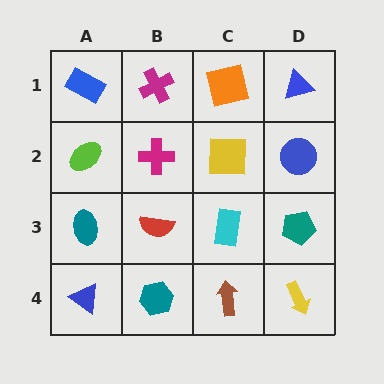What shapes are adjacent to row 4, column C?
A cyan rectangle (row 3, column C), a teal hexagon (row 4, column B), a yellow arrow (row 4, column D).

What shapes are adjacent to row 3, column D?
A blue circle (row 2, column D), a yellow arrow (row 4, column D), a cyan rectangle (row 3, column C).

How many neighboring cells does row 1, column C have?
3.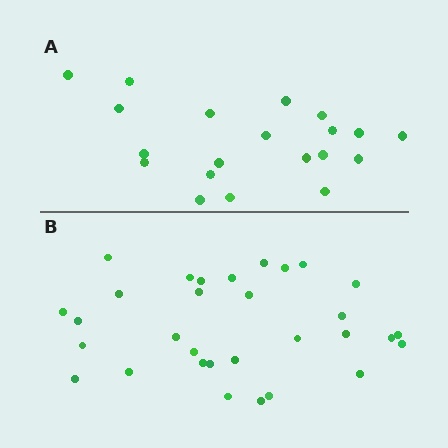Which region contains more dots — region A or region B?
Region B (the bottom region) has more dots.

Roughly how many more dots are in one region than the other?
Region B has roughly 12 or so more dots than region A.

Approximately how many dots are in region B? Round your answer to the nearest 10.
About 30 dots. (The exact count is 31, which rounds to 30.)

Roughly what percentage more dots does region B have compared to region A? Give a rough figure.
About 55% more.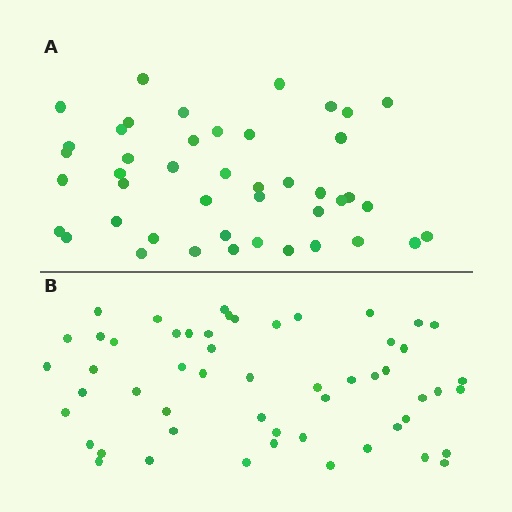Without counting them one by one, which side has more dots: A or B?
Region B (the bottom region) has more dots.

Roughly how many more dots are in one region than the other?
Region B has roughly 10 or so more dots than region A.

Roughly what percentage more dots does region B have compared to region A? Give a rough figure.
About 25% more.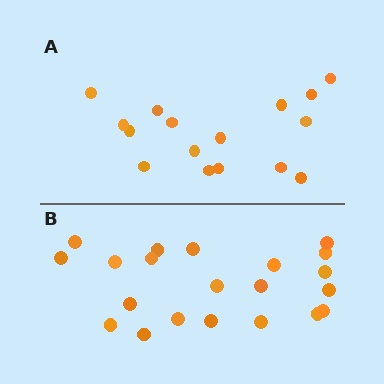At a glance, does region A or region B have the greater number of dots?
Region B (the bottom region) has more dots.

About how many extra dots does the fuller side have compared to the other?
Region B has about 5 more dots than region A.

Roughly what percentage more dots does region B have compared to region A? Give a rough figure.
About 30% more.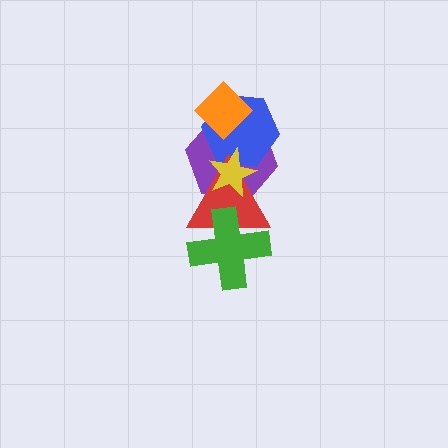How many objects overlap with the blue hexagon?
4 objects overlap with the blue hexagon.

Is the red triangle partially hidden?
Yes, it is partially covered by another shape.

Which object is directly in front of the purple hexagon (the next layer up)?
The blue hexagon is directly in front of the purple hexagon.